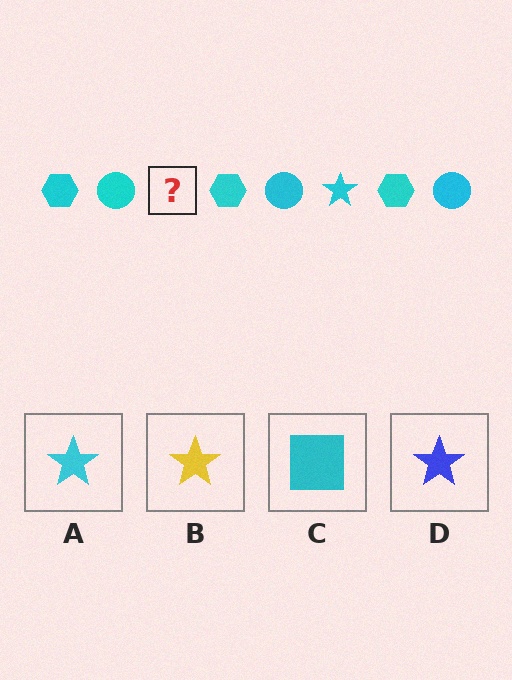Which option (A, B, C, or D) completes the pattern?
A.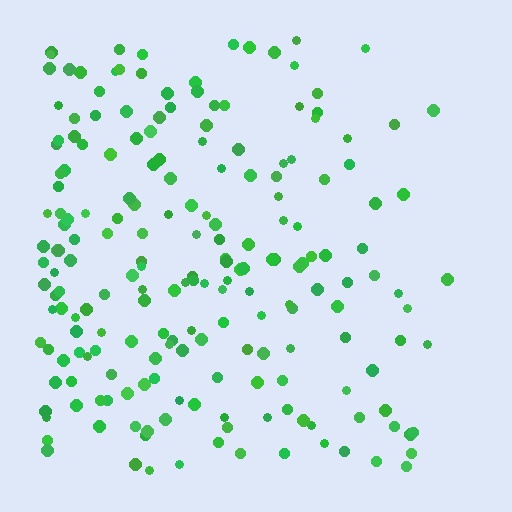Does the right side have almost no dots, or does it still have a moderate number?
Still a moderate number, just noticeably fewer than the left.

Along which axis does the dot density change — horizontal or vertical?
Horizontal.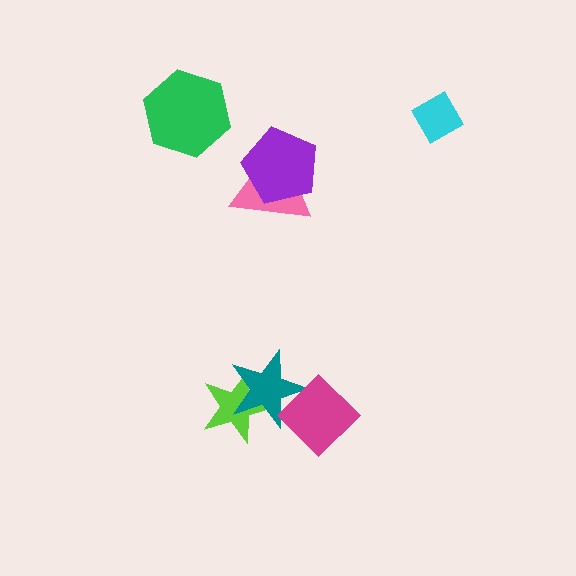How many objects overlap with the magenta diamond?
1 object overlaps with the magenta diamond.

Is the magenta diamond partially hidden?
No, no other shape covers it.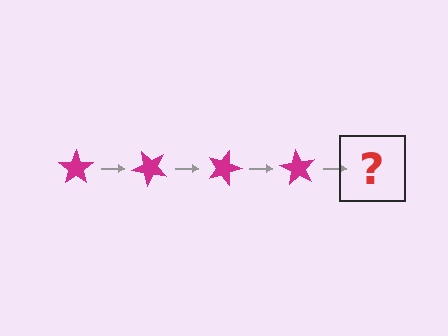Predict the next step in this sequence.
The next step is a magenta star rotated 180 degrees.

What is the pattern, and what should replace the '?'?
The pattern is that the star rotates 45 degrees each step. The '?' should be a magenta star rotated 180 degrees.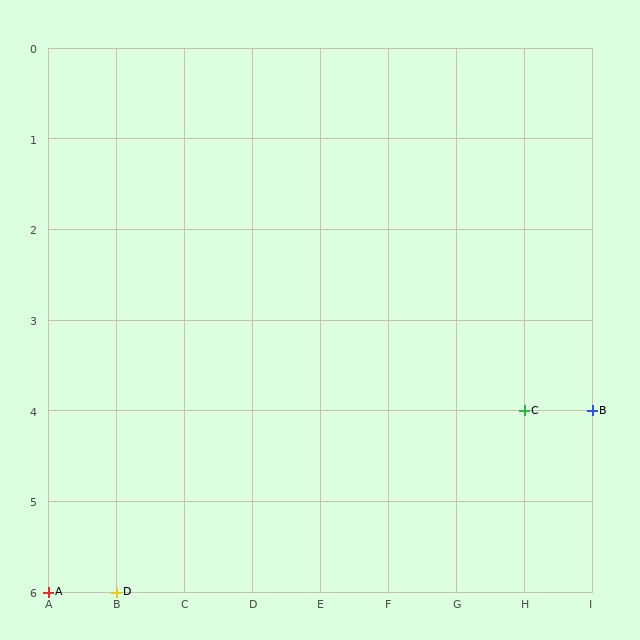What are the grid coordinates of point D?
Point D is at grid coordinates (B, 6).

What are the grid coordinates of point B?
Point B is at grid coordinates (I, 4).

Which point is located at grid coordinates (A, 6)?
Point A is at (A, 6).